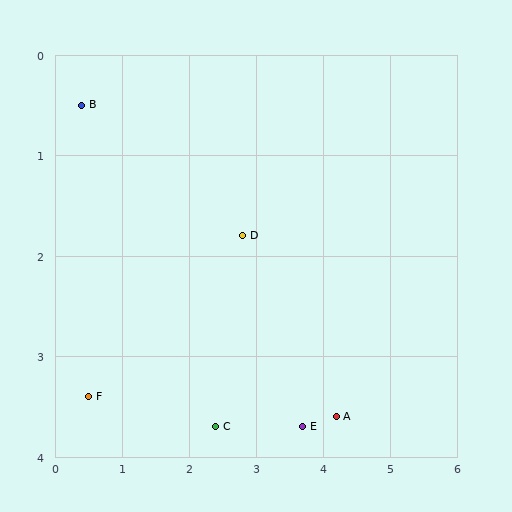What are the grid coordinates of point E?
Point E is at approximately (3.7, 3.7).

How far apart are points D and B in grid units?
Points D and B are about 2.7 grid units apart.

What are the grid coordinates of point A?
Point A is at approximately (4.2, 3.6).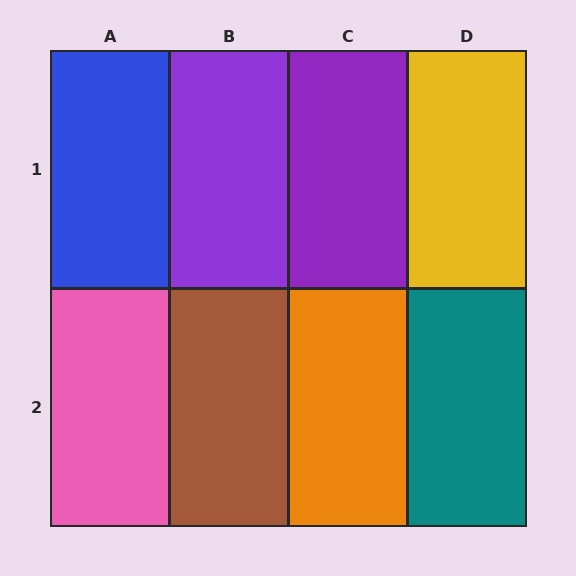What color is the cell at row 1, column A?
Blue.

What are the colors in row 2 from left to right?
Pink, brown, orange, teal.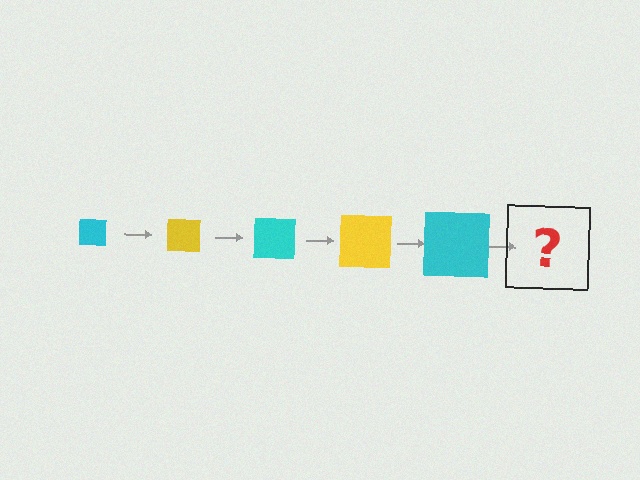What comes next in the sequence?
The next element should be a yellow square, larger than the previous one.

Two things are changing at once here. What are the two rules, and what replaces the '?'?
The two rules are that the square grows larger each step and the color cycles through cyan and yellow. The '?' should be a yellow square, larger than the previous one.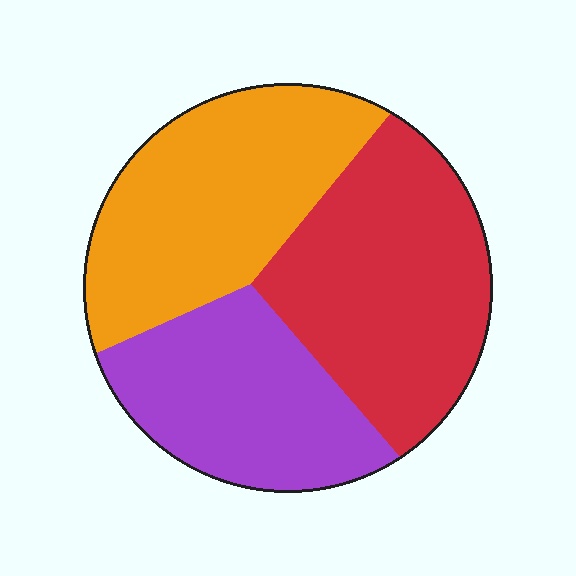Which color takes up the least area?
Purple, at roughly 30%.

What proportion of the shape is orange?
Orange takes up about one third (1/3) of the shape.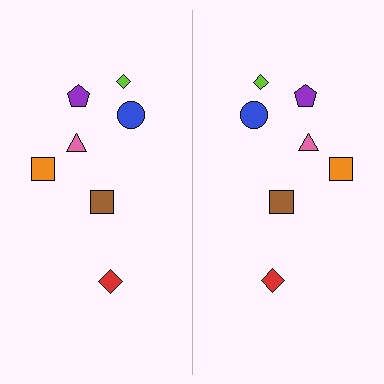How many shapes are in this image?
There are 14 shapes in this image.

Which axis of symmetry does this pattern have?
The pattern has a vertical axis of symmetry running through the center of the image.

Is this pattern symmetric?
Yes, this pattern has bilateral (reflection) symmetry.